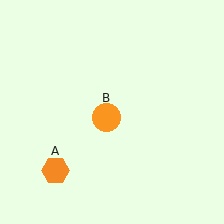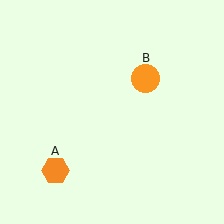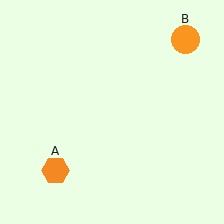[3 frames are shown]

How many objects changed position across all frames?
1 object changed position: orange circle (object B).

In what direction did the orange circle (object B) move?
The orange circle (object B) moved up and to the right.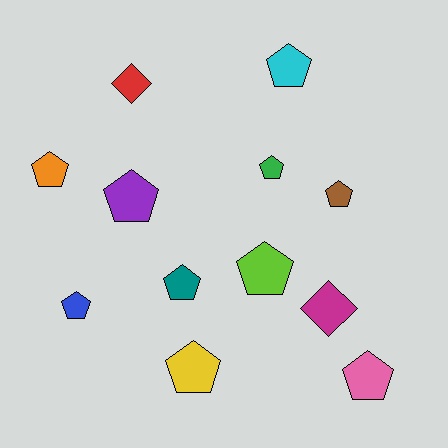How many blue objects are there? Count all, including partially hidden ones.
There is 1 blue object.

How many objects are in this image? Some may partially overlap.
There are 12 objects.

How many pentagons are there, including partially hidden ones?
There are 10 pentagons.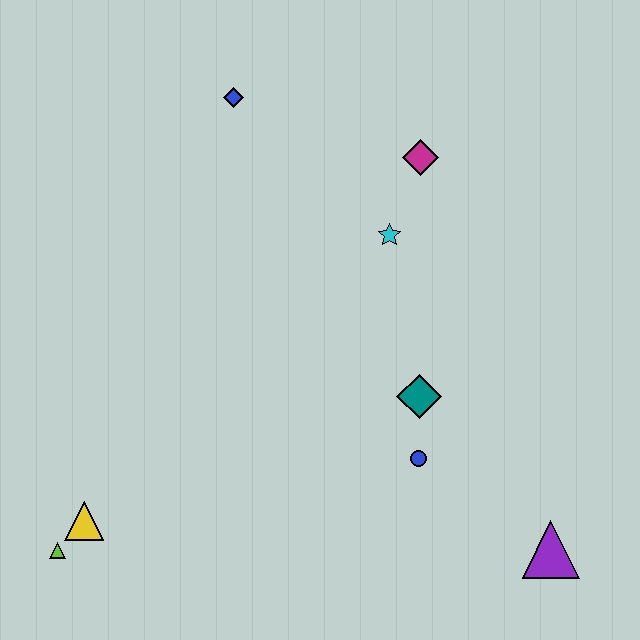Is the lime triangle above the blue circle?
No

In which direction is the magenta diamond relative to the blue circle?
The magenta diamond is above the blue circle.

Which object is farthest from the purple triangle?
The blue diamond is farthest from the purple triangle.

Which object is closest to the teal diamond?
The blue circle is closest to the teal diamond.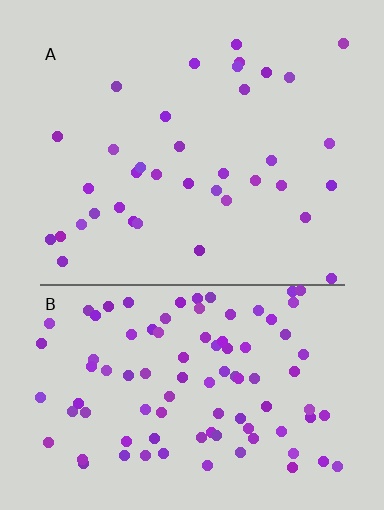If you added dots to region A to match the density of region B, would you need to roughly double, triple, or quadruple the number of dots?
Approximately triple.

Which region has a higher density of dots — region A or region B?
B (the bottom).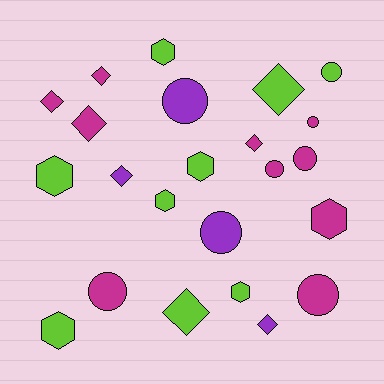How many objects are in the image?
There are 23 objects.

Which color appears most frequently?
Magenta, with 10 objects.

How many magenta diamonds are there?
There are 4 magenta diamonds.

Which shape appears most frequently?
Diamond, with 8 objects.